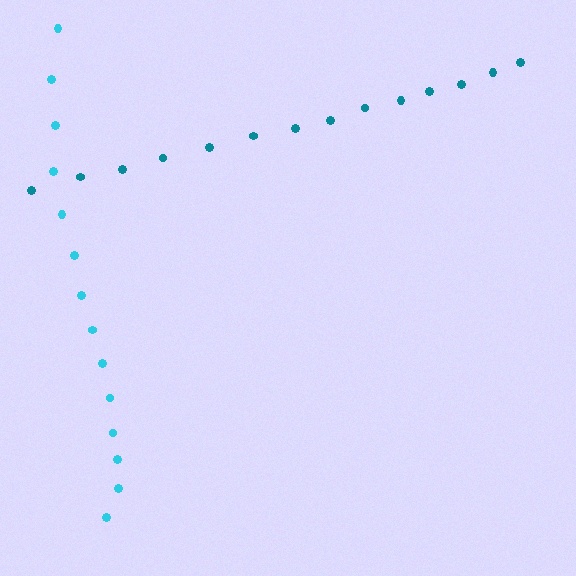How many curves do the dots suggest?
There are 2 distinct paths.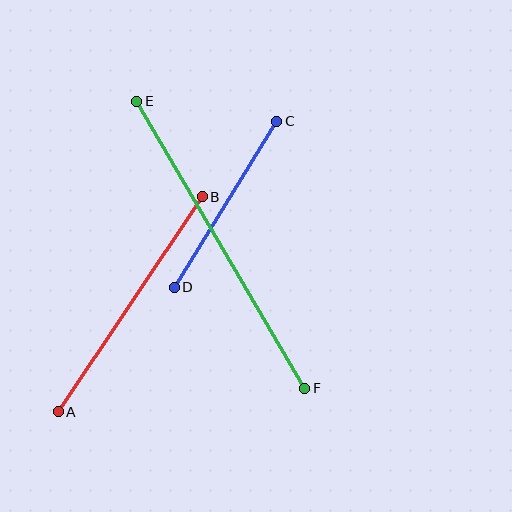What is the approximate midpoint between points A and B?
The midpoint is at approximately (130, 304) pixels.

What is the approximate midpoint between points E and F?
The midpoint is at approximately (221, 245) pixels.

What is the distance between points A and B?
The distance is approximately 259 pixels.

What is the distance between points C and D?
The distance is approximately 195 pixels.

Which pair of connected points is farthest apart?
Points E and F are farthest apart.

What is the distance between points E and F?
The distance is approximately 333 pixels.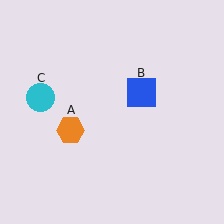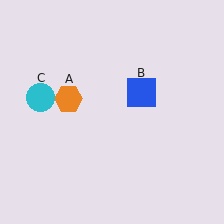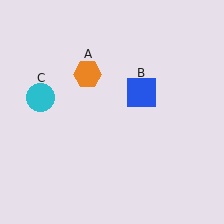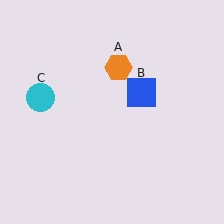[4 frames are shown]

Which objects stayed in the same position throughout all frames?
Blue square (object B) and cyan circle (object C) remained stationary.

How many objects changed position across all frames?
1 object changed position: orange hexagon (object A).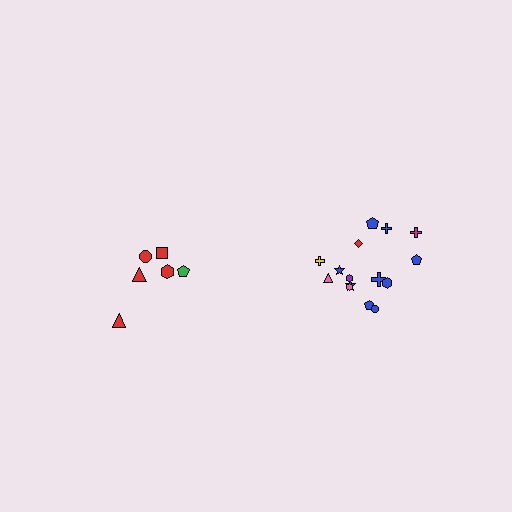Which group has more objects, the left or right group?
The right group.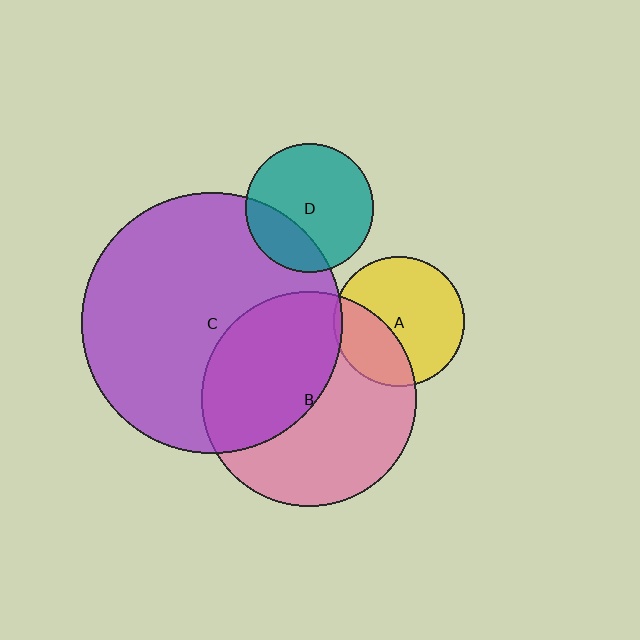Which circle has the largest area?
Circle C (purple).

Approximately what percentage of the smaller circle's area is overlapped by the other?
Approximately 25%.